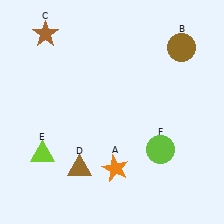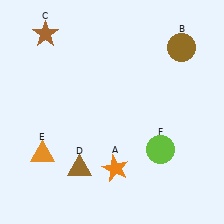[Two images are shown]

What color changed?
The triangle (E) changed from lime in Image 1 to orange in Image 2.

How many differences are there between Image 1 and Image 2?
There is 1 difference between the two images.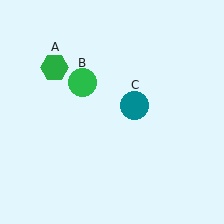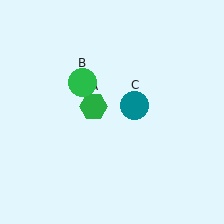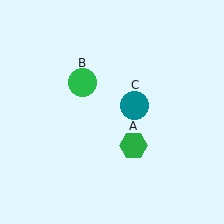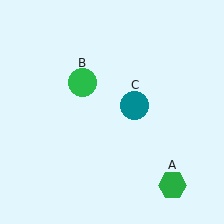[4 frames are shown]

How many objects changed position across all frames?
1 object changed position: green hexagon (object A).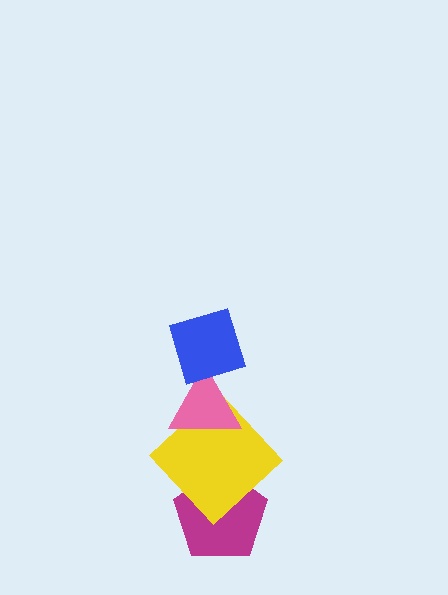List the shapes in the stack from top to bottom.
From top to bottom: the blue diamond, the pink triangle, the yellow diamond, the magenta pentagon.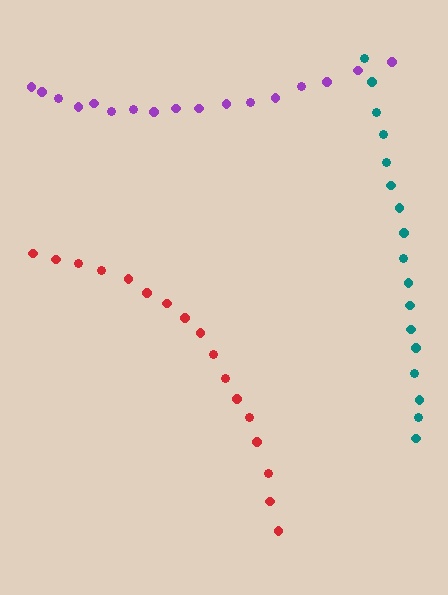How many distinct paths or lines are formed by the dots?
There are 3 distinct paths.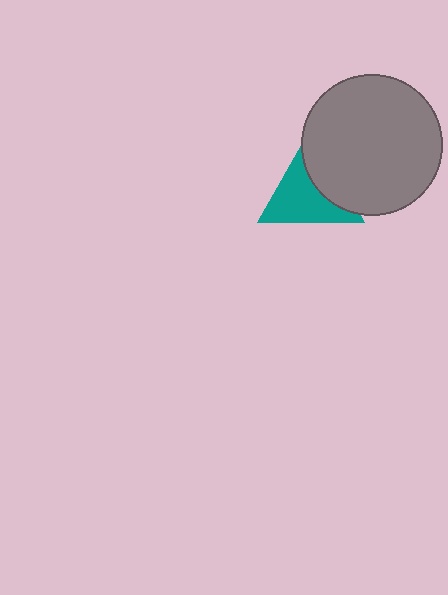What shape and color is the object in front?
The object in front is a gray circle.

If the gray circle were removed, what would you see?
You would see the complete teal triangle.